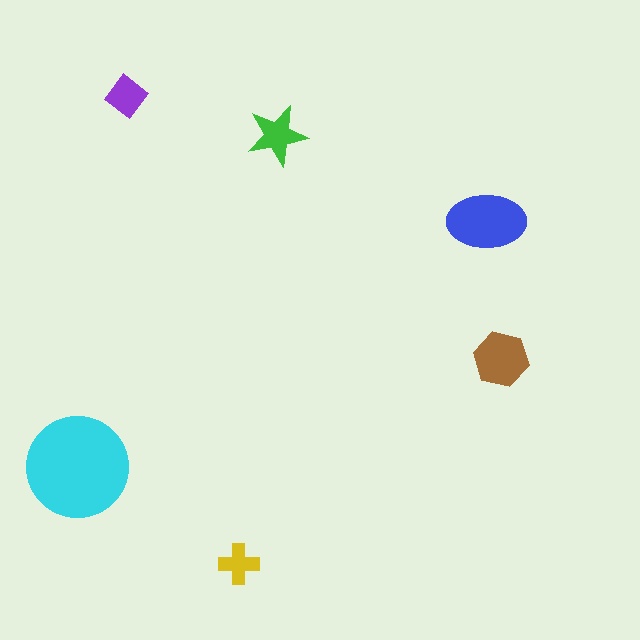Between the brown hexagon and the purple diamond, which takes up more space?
The brown hexagon.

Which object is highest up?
The purple diamond is topmost.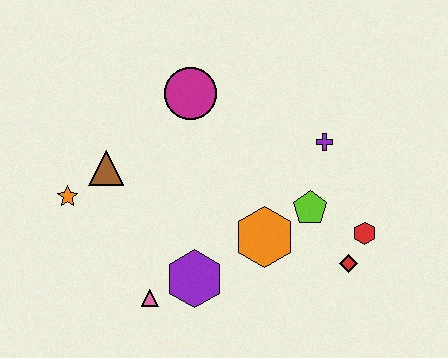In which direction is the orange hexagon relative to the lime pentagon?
The orange hexagon is to the left of the lime pentagon.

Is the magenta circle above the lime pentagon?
Yes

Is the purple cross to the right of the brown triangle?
Yes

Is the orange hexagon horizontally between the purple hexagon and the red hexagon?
Yes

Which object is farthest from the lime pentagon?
The orange star is farthest from the lime pentagon.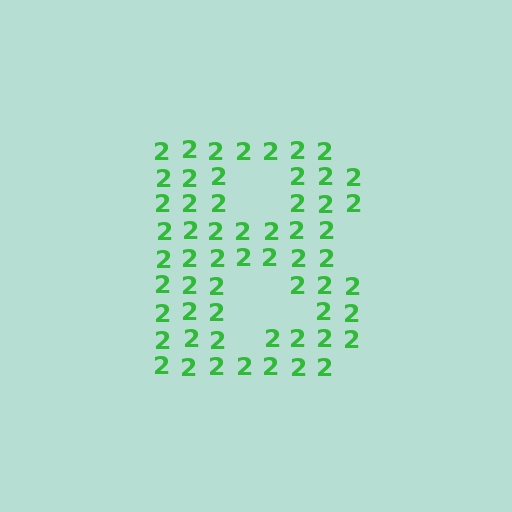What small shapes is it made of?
It is made of small digit 2's.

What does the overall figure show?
The overall figure shows the letter B.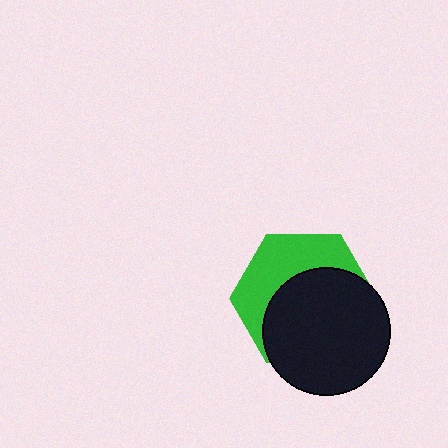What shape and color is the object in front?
The object in front is a black circle.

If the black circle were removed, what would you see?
You would see the complete green hexagon.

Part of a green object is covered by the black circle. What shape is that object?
It is a hexagon.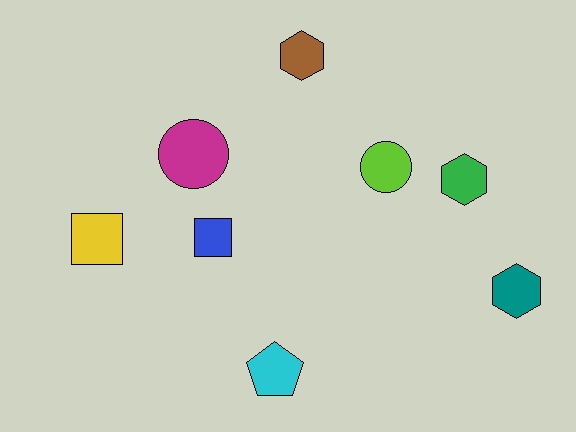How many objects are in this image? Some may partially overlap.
There are 8 objects.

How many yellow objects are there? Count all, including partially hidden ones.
There is 1 yellow object.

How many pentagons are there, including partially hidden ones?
There is 1 pentagon.